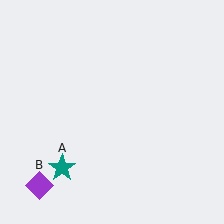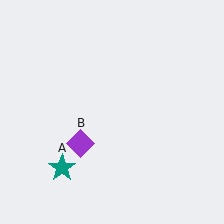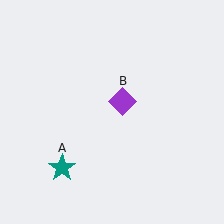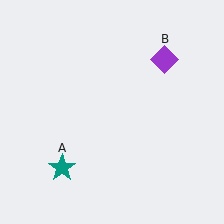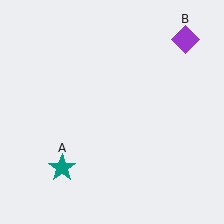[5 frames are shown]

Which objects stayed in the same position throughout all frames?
Teal star (object A) remained stationary.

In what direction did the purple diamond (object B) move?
The purple diamond (object B) moved up and to the right.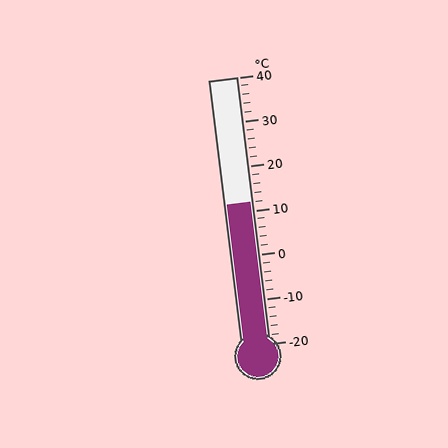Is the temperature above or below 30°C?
The temperature is below 30°C.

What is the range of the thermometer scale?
The thermometer scale ranges from -20°C to 40°C.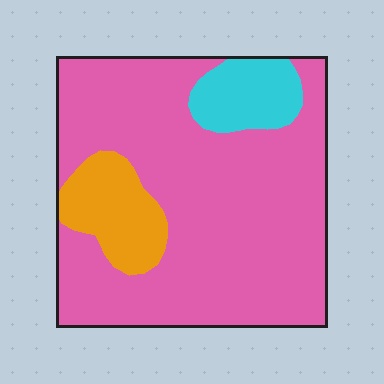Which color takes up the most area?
Pink, at roughly 80%.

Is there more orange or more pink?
Pink.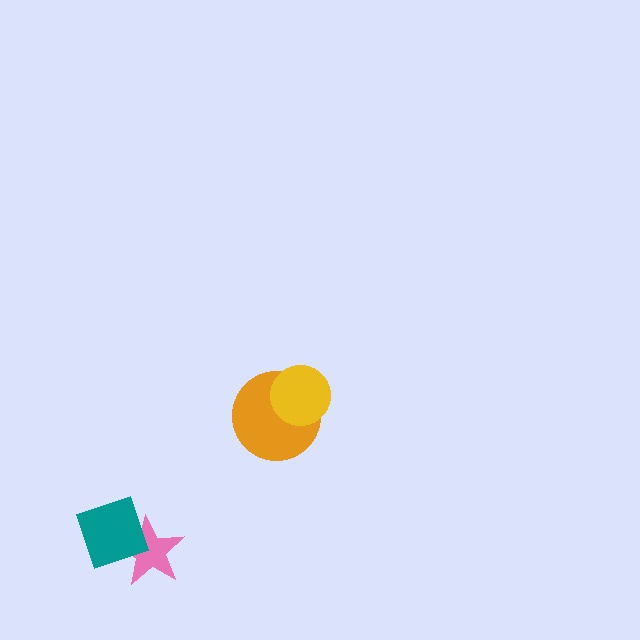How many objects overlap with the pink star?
1 object overlaps with the pink star.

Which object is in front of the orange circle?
The yellow circle is in front of the orange circle.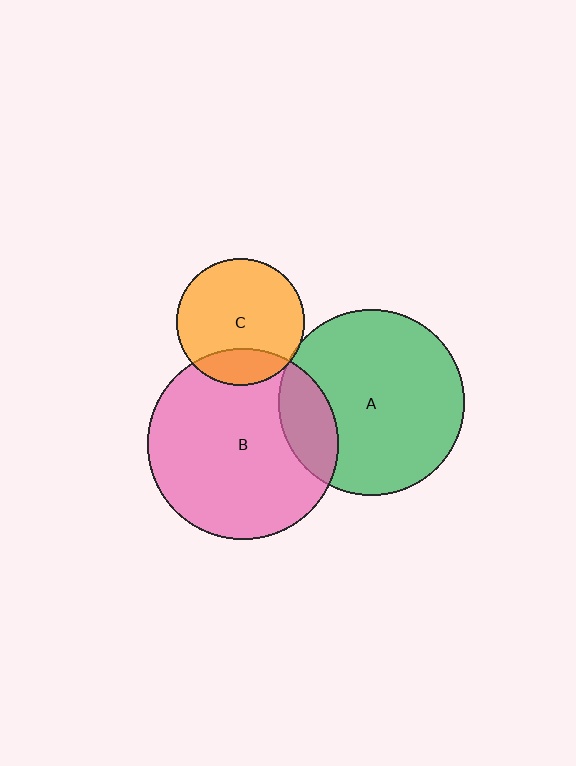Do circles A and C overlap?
Yes.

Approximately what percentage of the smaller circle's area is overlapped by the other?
Approximately 5%.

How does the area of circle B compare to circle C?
Approximately 2.2 times.